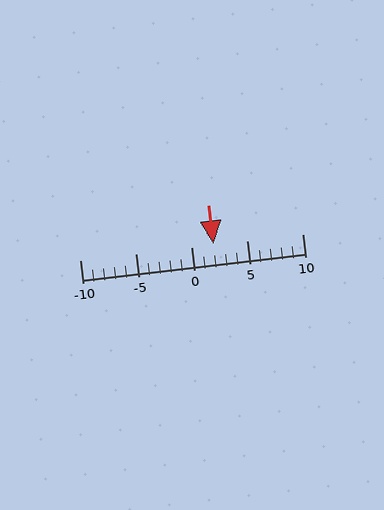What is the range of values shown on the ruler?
The ruler shows values from -10 to 10.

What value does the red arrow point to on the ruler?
The red arrow points to approximately 2.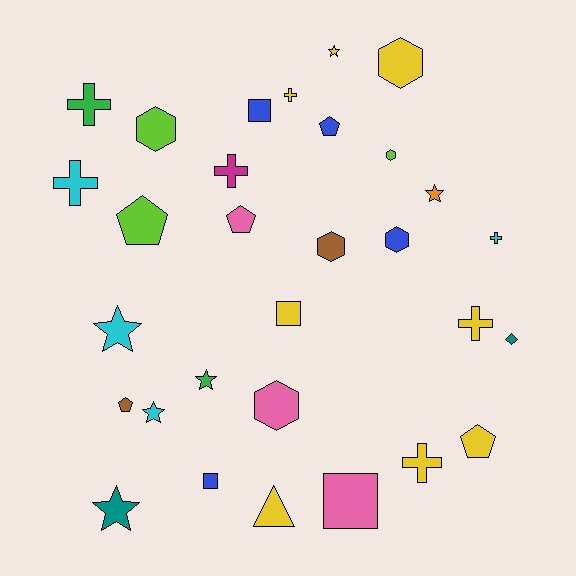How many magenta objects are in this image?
There is 1 magenta object.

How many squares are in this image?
There are 4 squares.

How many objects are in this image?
There are 30 objects.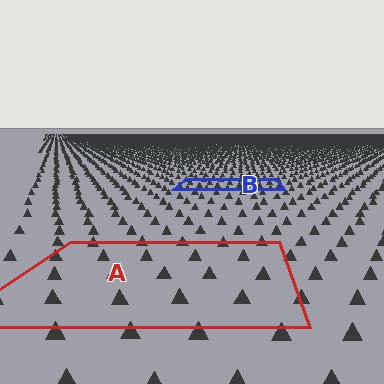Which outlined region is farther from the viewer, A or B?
Region B is farther from the viewer — the texture elements inside it appear smaller and more densely packed.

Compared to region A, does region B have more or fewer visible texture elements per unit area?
Region B has more texture elements per unit area — they are packed more densely because it is farther away.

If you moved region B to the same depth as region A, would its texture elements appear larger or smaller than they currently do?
They would appear larger. At a closer depth, the same texture elements are projected at a bigger on-screen size.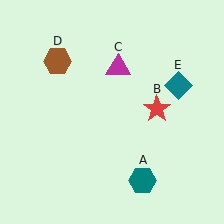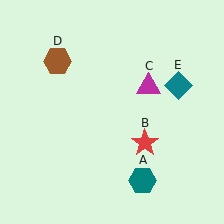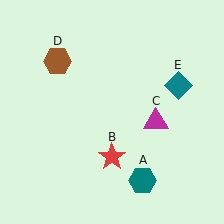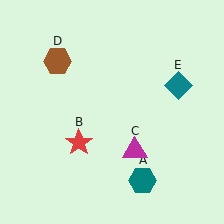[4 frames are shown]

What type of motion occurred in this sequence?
The red star (object B), magenta triangle (object C) rotated clockwise around the center of the scene.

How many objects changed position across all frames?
2 objects changed position: red star (object B), magenta triangle (object C).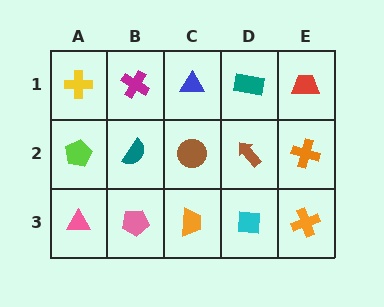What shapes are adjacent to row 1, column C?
A brown circle (row 2, column C), a magenta cross (row 1, column B), a teal rectangle (row 1, column D).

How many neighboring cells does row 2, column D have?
4.